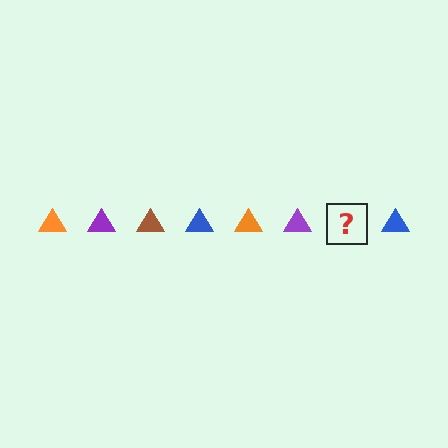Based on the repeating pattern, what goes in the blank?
The blank should be a brown triangle.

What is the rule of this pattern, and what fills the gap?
The rule is that the pattern cycles through orange, purple, brown, blue triangles. The gap should be filled with a brown triangle.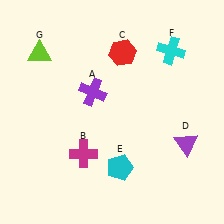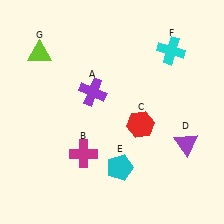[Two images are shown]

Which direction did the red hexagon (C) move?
The red hexagon (C) moved down.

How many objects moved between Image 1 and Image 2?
1 object moved between the two images.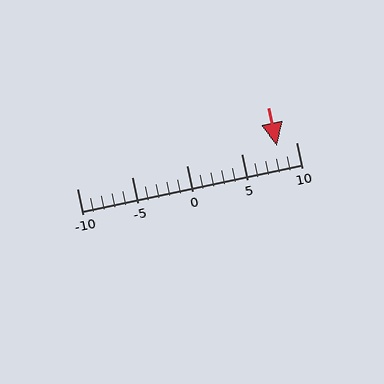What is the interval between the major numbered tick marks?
The major tick marks are spaced 5 units apart.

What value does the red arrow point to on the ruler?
The red arrow points to approximately 8.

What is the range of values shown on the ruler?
The ruler shows values from -10 to 10.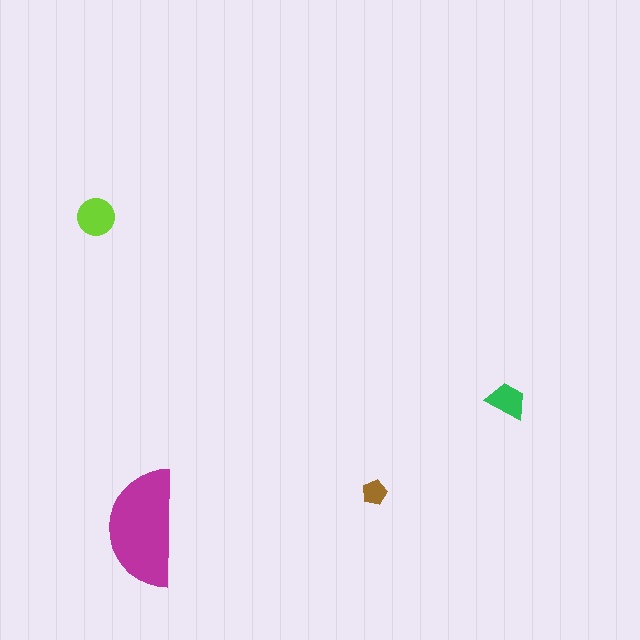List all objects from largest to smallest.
The magenta semicircle, the lime circle, the green trapezoid, the brown pentagon.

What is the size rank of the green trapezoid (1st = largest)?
3rd.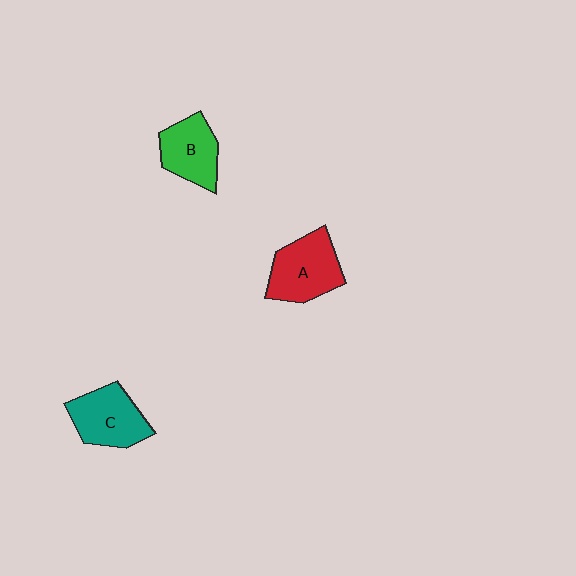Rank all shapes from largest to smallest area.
From largest to smallest: A (red), C (teal), B (green).